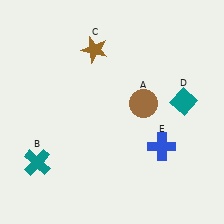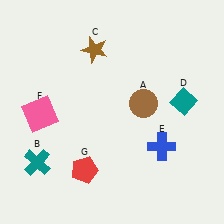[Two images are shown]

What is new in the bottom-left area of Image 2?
A red pentagon (G) was added in the bottom-left area of Image 2.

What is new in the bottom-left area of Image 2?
A pink square (F) was added in the bottom-left area of Image 2.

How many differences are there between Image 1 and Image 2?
There are 2 differences between the two images.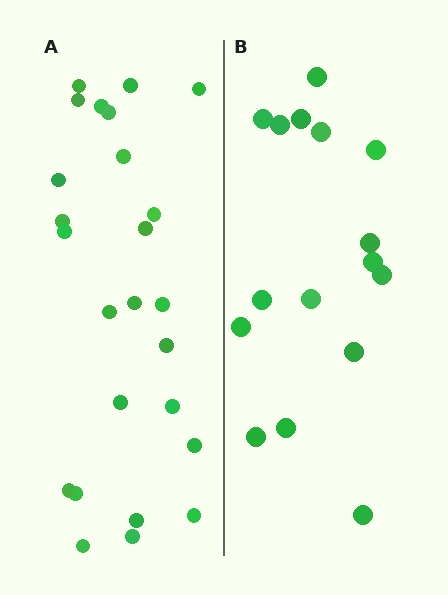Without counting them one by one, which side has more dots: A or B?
Region A (the left region) has more dots.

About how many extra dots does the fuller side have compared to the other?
Region A has roughly 8 or so more dots than region B.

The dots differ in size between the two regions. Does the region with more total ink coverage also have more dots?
No. Region B has more total ink coverage because its dots are larger, but region A actually contains more individual dots. Total area can be misleading — the number of items is what matters here.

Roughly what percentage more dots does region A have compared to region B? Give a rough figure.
About 55% more.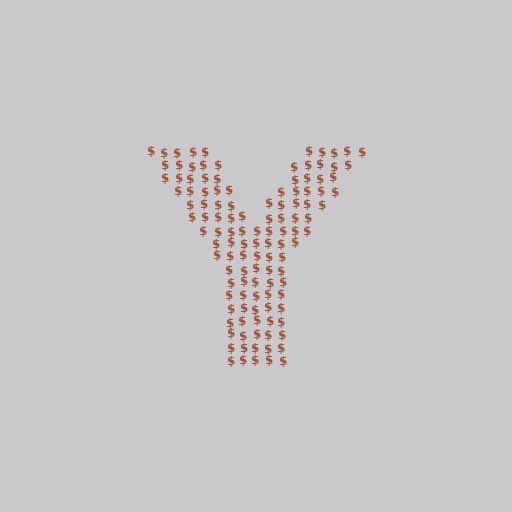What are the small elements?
The small elements are dollar signs.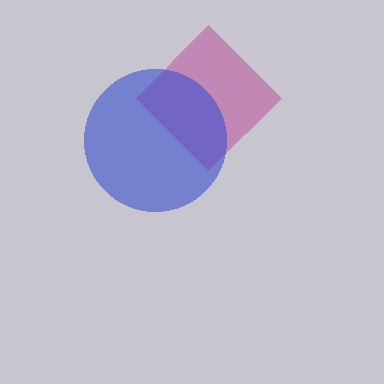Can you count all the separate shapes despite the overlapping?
Yes, there are 2 separate shapes.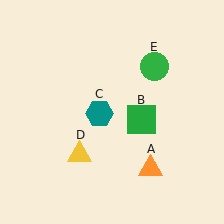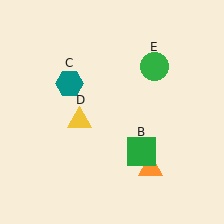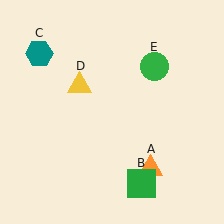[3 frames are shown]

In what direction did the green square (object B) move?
The green square (object B) moved down.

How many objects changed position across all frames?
3 objects changed position: green square (object B), teal hexagon (object C), yellow triangle (object D).